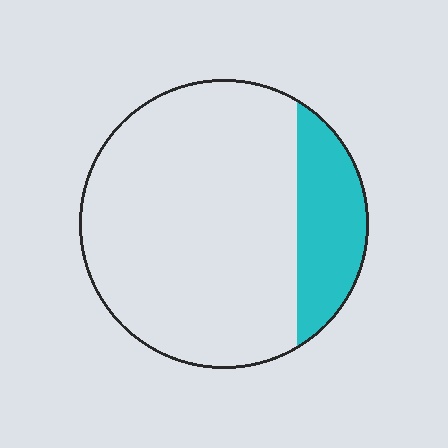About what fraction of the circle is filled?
About one fifth (1/5).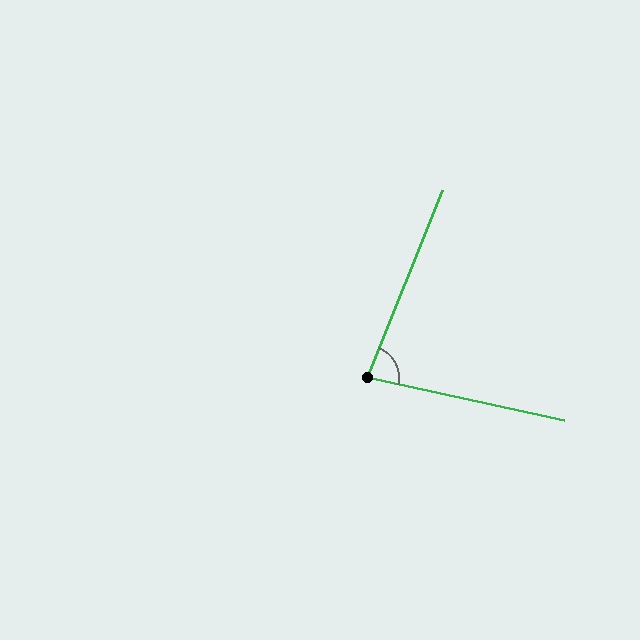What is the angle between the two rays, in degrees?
Approximately 81 degrees.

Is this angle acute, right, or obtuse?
It is acute.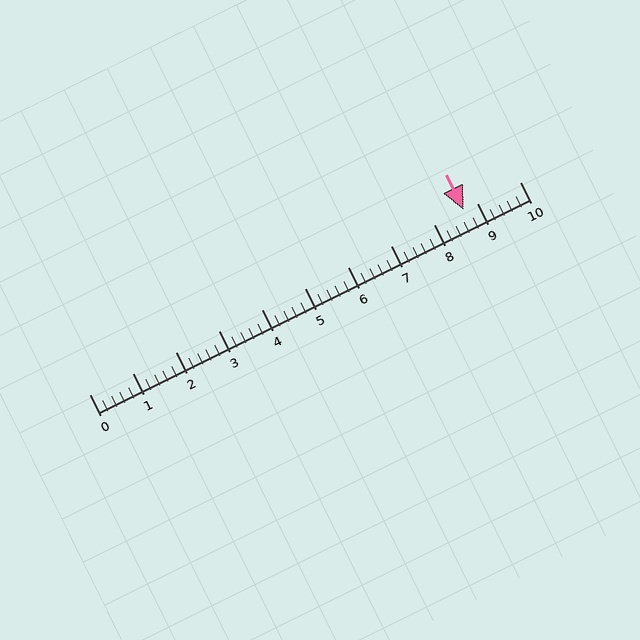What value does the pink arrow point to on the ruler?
The pink arrow points to approximately 8.7.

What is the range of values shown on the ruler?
The ruler shows values from 0 to 10.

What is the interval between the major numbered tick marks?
The major tick marks are spaced 1 units apart.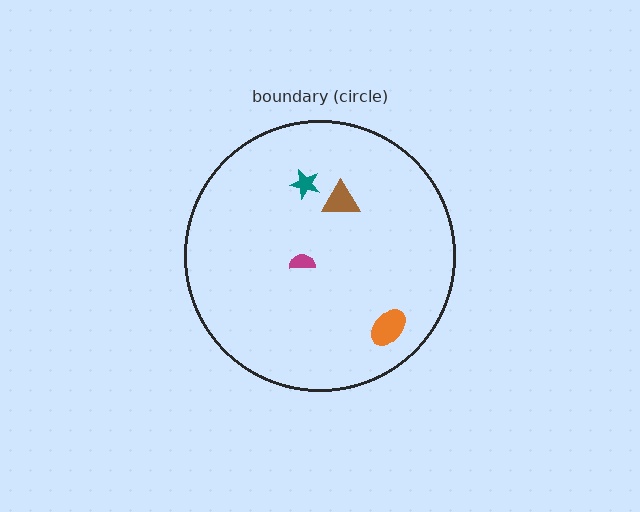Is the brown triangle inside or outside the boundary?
Inside.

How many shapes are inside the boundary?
4 inside, 0 outside.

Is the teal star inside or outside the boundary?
Inside.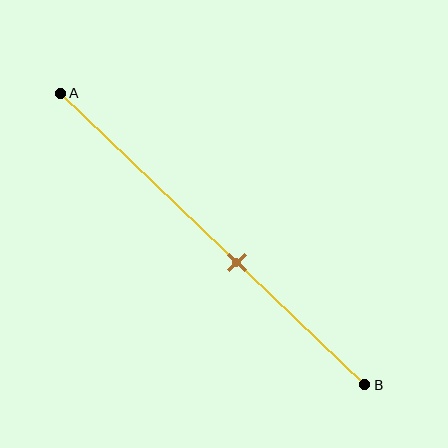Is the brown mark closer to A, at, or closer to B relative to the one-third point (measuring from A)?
The brown mark is closer to point B than the one-third point of segment AB.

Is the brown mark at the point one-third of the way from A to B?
No, the mark is at about 60% from A, not at the 33% one-third point.